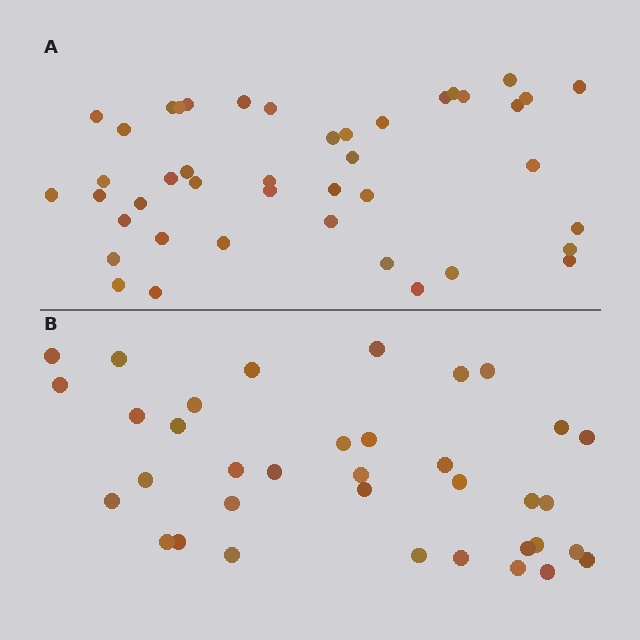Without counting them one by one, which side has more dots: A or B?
Region A (the top region) has more dots.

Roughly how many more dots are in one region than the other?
Region A has roughly 8 or so more dots than region B.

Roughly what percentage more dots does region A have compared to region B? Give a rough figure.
About 20% more.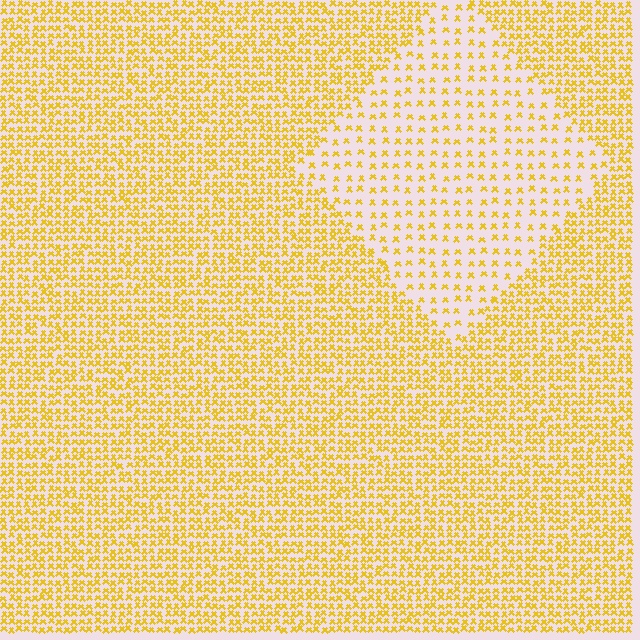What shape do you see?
I see a diamond.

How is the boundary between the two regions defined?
The boundary is defined by a change in element density (approximately 2.4x ratio). All elements are the same color, size, and shape.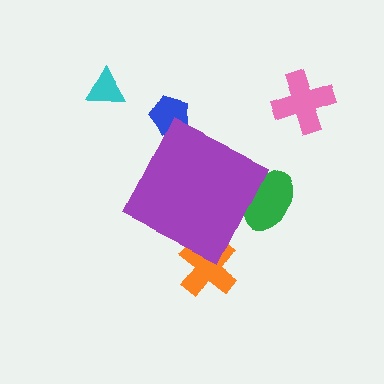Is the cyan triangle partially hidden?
No, the cyan triangle is fully visible.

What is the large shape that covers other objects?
A purple diamond.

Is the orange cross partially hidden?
Yes, the orange cross is partially hidden behind the purple diamond.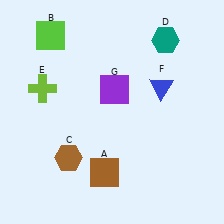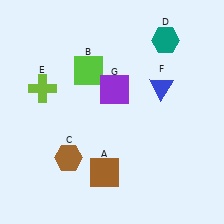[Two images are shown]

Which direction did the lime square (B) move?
The lime square (B) moved right.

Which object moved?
The lime square (B) moved right.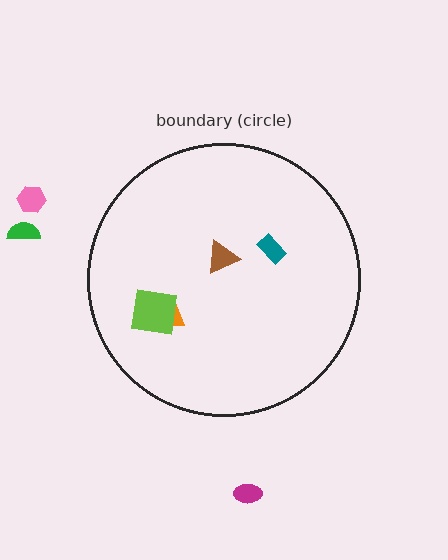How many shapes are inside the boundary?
4 inside, 3 outside.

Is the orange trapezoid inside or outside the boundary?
Inside.